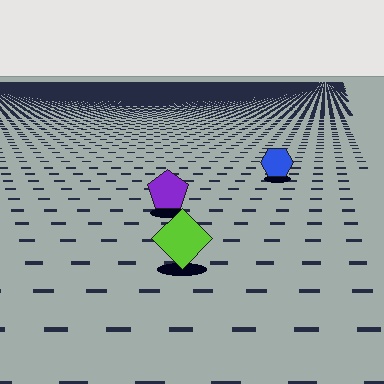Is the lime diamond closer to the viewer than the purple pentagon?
Yes. The lime diamond is closer — you can tell from the texture gradient: the ground texture is coarser near it.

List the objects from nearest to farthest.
From nearest to farthest: the lime diamond, the purple pentagon, the blue hexagon.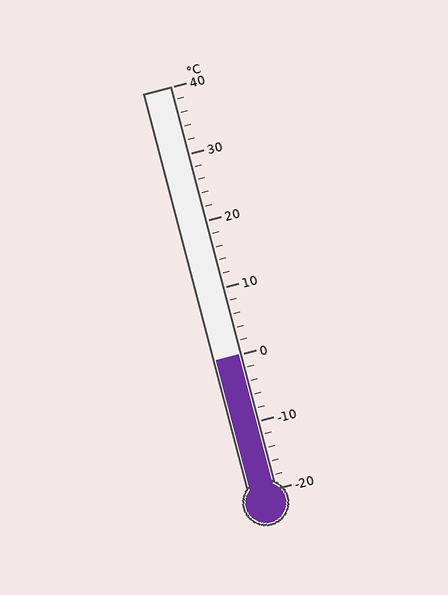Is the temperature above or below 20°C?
The temperature is below 20°C.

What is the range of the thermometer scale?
The thermometer scale ranges from -20°C to 40°C.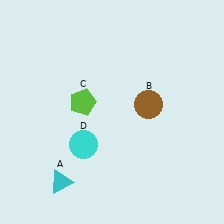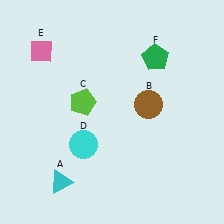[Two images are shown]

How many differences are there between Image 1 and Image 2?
There are 2 differences between the two images.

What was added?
A pink diamond (E), a green pentagon (F) were added in Image 2.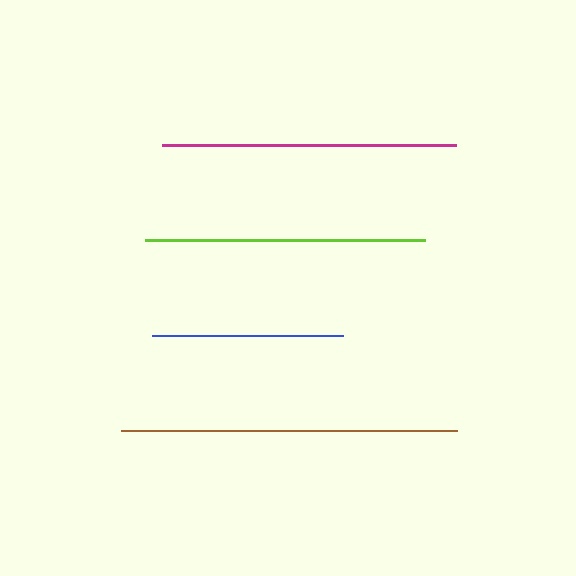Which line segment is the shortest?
The blue line is the shortest at approximately 192 pixels.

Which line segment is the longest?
The brown line is the longest at approximately 336 pixels.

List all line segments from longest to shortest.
From longest to shortest: brown, magenta, lime, blue.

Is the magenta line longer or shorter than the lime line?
The magenta line is longer than the lime line.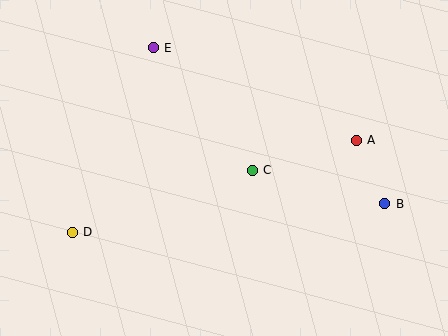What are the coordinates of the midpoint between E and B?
The midpoint between E and B is at (269, 126).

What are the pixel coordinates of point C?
Point C is at (252, 170).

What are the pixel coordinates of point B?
Point B is at (385, 204).